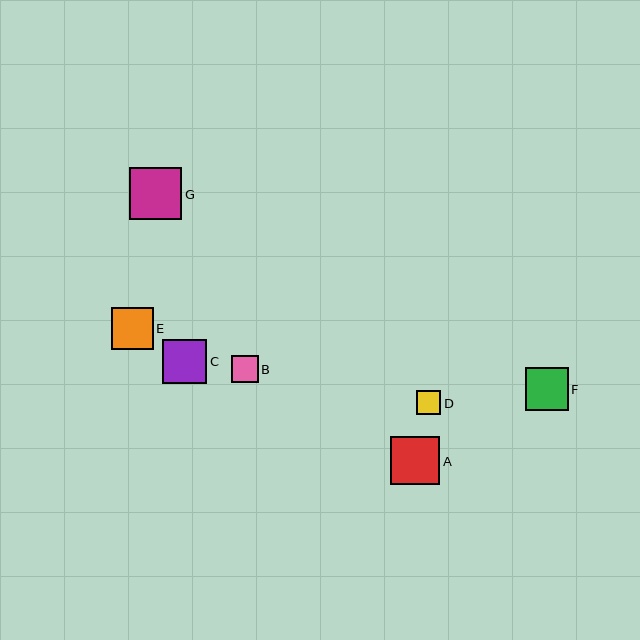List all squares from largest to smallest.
From largest to smallest: G, A, C, F, E, B, D.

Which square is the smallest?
Square D is the smallest with a size of approximately 24 pixels.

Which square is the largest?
Square G is the largest with a size of approximately 52 pixels.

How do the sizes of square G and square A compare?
Square G and square A are approximately the same size.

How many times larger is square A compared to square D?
Square A is approximately 2.1 times the size of square D.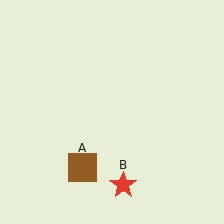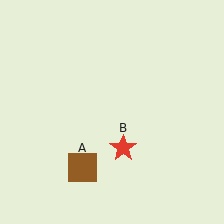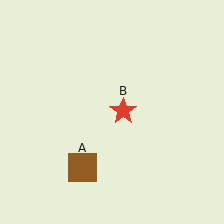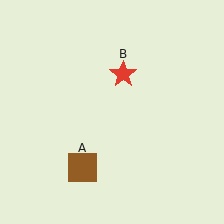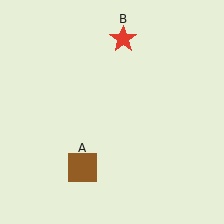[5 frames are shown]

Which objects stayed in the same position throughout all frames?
Brown square (object A) remained stationary.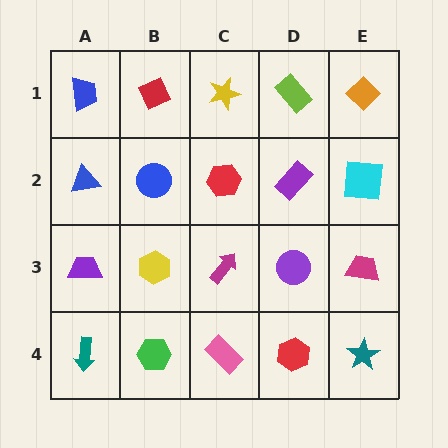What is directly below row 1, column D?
A purple rectangle.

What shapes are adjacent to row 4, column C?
A magenta arrow (row 3, column C), a green hexagon (row 4, column B), a red hexagon (row 4, column D).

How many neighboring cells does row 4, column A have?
2.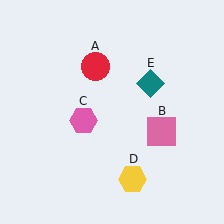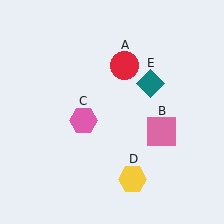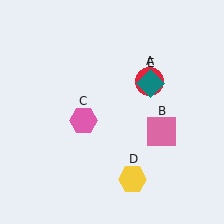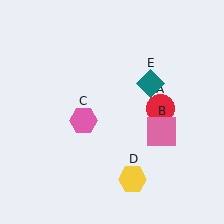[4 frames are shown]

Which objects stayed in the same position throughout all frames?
Pink square (object B) and pink hexagon (object C) and yellow hexagon (object D) and teal diamond (object E) remained stationary.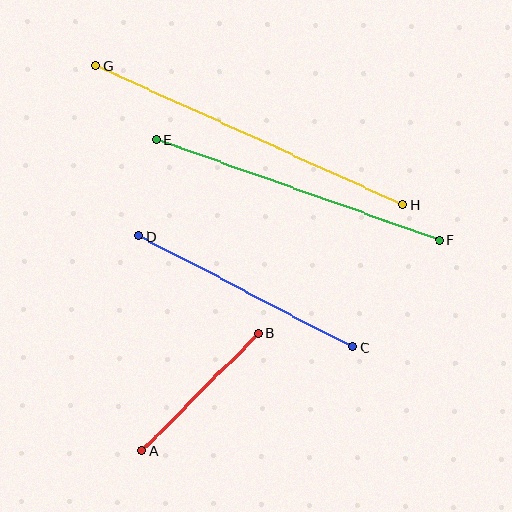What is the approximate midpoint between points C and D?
The midpoint is at approximately (246, 291) pixels.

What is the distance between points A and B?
The distance is approximately 165 pixels.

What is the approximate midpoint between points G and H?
The midpoint is at approximately (249, 135) pixels.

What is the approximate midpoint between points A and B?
The midpoint is at approximately (200, 392) pixels.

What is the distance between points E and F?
The distance is approximately 301 pixels.